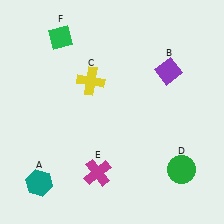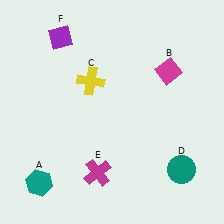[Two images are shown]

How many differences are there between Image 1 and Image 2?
There are 3 differences between the two images.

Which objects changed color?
B changed from purple to magenta. D changed from green to teal. F changed from green to purple.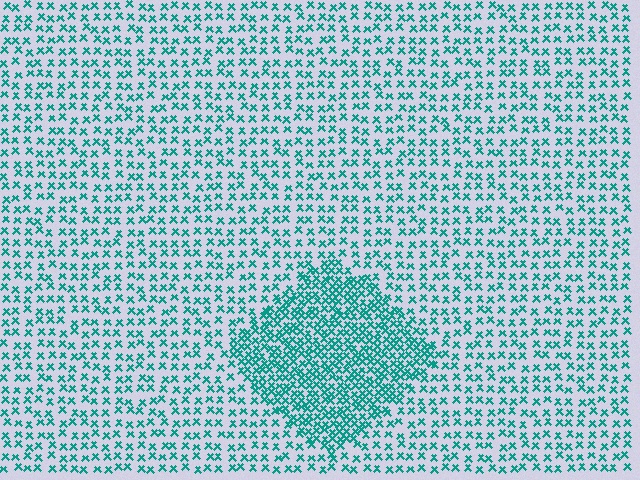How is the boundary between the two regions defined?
The boundary is defined by a change in element density (approximately 2.2x ratio). All elements are the same color, size, and shape.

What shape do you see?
I see a diamond.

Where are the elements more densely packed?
The elements are more densely packed inside the diamond boundary.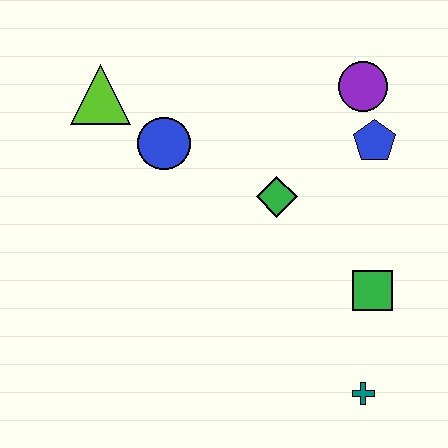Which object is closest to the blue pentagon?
The purple circle is closest to the blue pentagon.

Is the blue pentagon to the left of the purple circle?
No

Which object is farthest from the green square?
The lime triangle is farthest from the green square.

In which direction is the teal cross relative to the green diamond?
The teal cross is below the green diamond.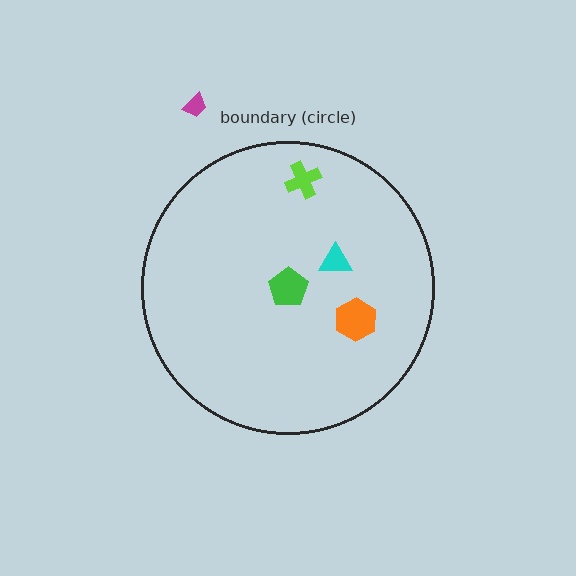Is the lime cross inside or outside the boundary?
Inside.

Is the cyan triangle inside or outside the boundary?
Inside.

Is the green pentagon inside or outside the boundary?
Inside.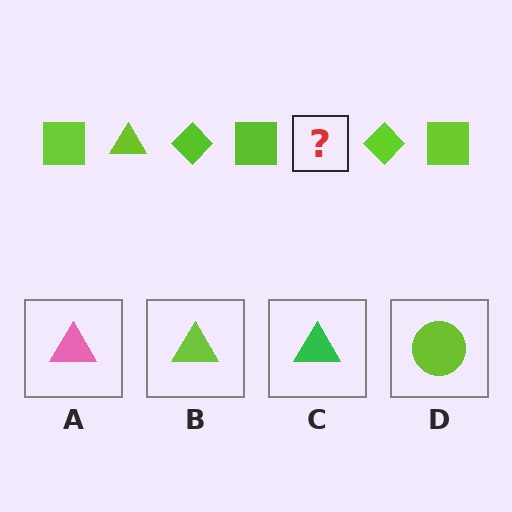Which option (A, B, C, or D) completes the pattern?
B.